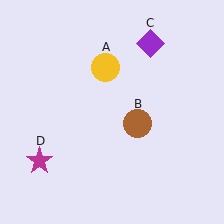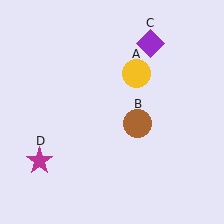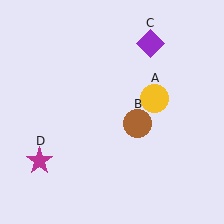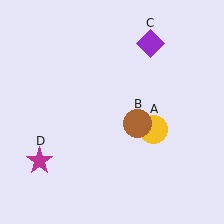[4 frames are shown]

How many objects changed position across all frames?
1 object changed position: yellow circle (object A).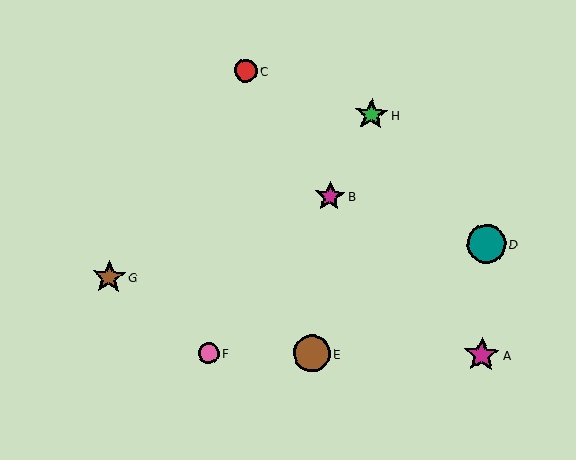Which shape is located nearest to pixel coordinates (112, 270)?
The brown star (labeled G) at (109, 277) is nearest to that location.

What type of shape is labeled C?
Shape C is a red circle.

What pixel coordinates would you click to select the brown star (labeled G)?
Click at (109, 277) to select the brown star G.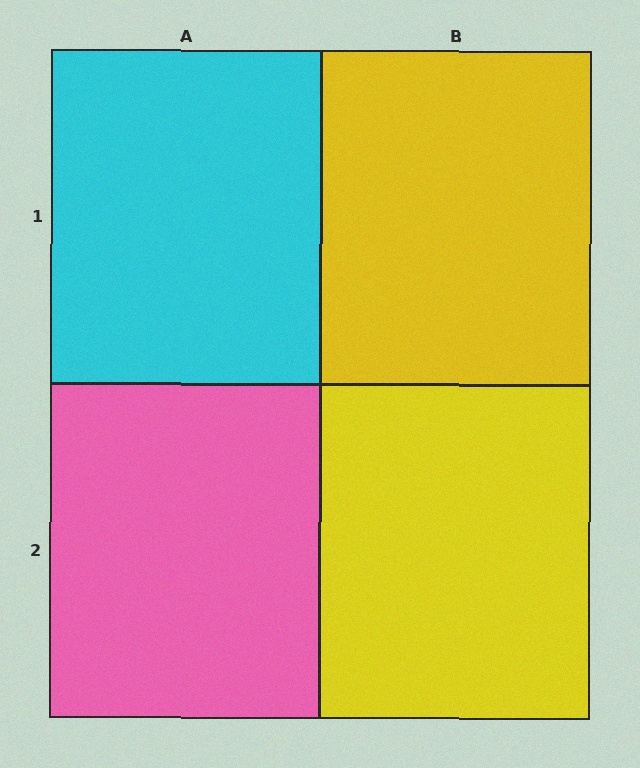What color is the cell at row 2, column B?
Yellow.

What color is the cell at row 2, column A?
Pink.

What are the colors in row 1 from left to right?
Cyan, yellow.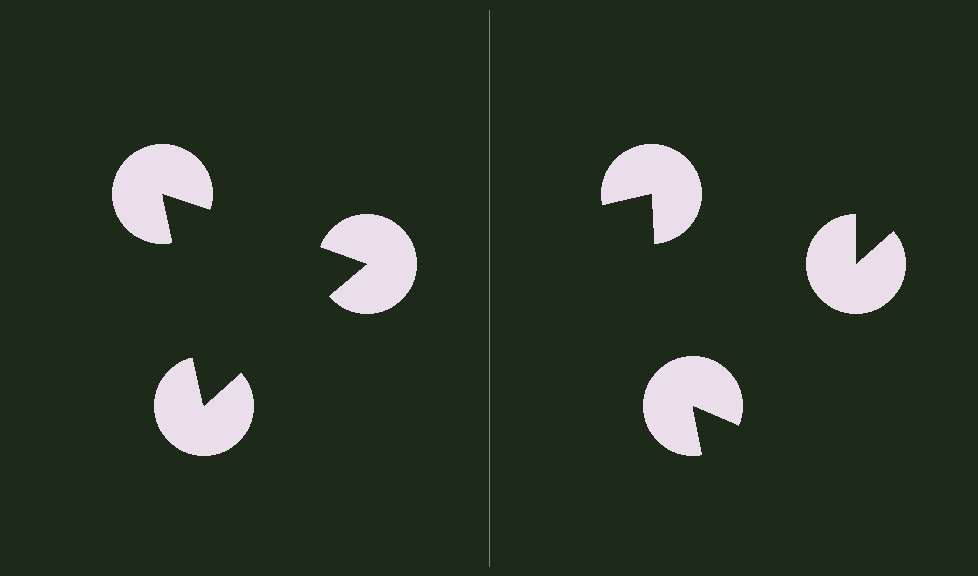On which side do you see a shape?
An illusory triangle appears on the left side. On the right side the wedge cuts are rotated, so no coherent shape forms.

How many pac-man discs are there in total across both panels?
6 — 3 on each side.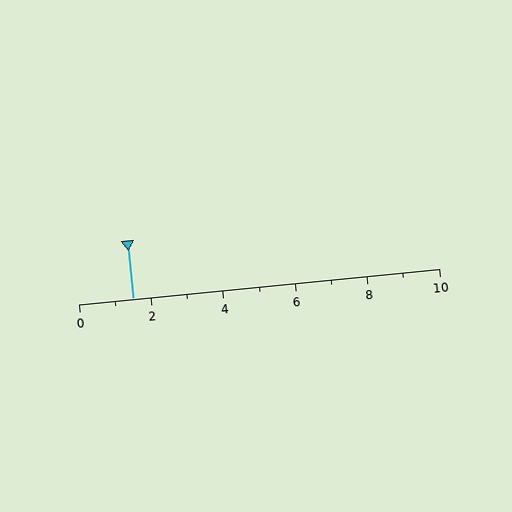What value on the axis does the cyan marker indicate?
The marker indicates approximately 1.5.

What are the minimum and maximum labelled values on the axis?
The axis runs from 0 to 10.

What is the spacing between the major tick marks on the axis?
The major ticks are spaced 2 apart.